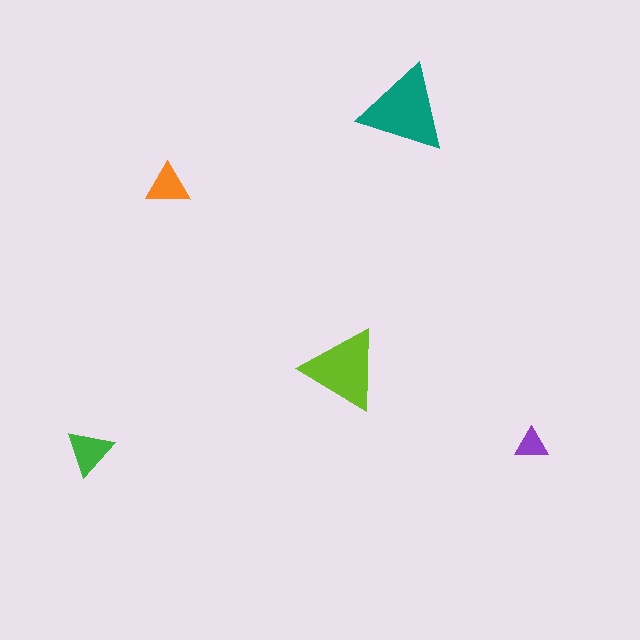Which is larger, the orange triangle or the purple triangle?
The orange one.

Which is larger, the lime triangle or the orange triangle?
The lime one.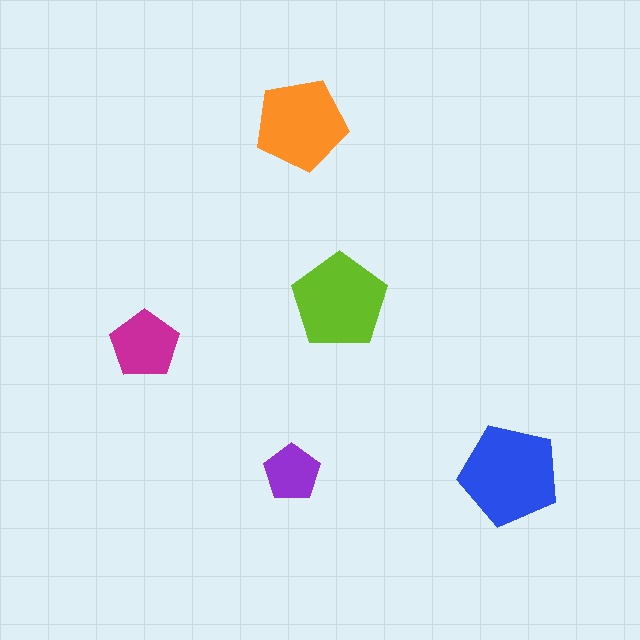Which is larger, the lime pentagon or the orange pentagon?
The lime one.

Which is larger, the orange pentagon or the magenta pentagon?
The orange one.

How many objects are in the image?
There are 5 objects in the image.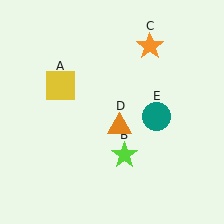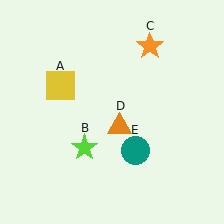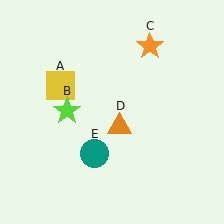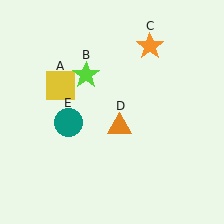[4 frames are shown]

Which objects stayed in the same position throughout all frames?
Yellow square (object A) and orange star (object C) and orange triangle (object D) remained stationary.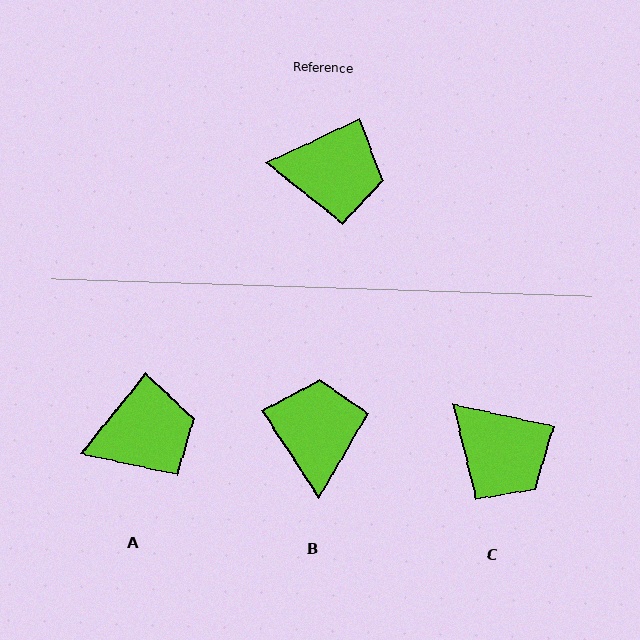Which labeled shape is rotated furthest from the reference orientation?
B, about 99 degrees away.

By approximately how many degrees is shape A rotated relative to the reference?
Approximately 27 degrees counter-clockwise.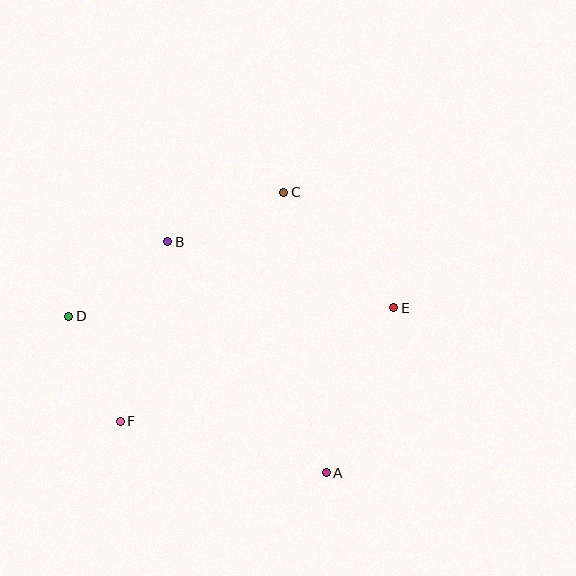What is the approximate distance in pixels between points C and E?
The distance between C and E is approximately 159 pixels.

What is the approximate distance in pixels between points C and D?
The distance between C and D is approximately 248 pixels.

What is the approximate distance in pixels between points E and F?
The distance between E and F is approximately 296 pixels.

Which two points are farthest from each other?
Points D and E are farthest from each other.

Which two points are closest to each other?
Points D and F are closest to each other.